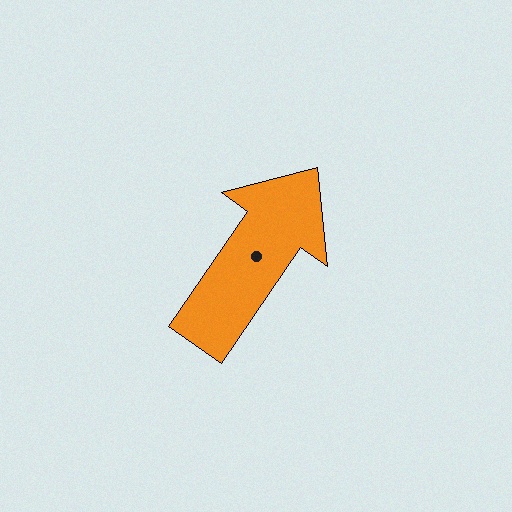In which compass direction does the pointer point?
Northeast.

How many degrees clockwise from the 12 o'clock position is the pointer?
Approximately 35 degrees.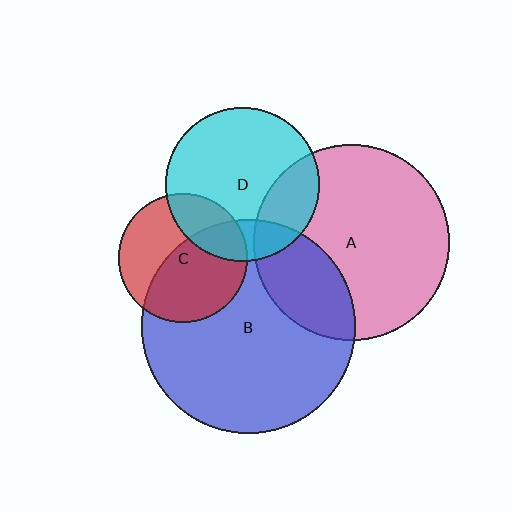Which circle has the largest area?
Circle B (blue).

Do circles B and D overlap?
Yes.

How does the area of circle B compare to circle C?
Approximately 2.7 times.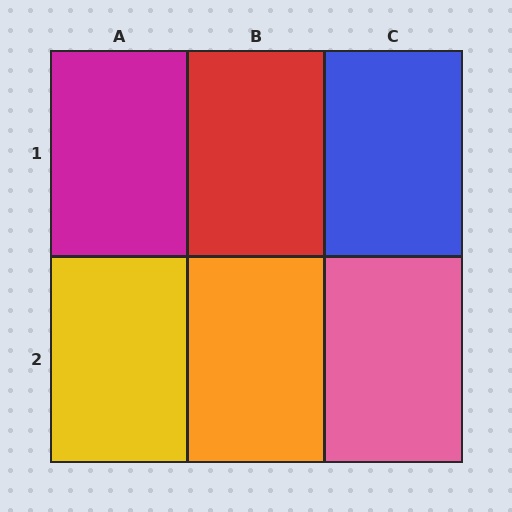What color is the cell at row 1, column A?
Magenta.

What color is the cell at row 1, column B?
Red.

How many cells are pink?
1 cell is pink.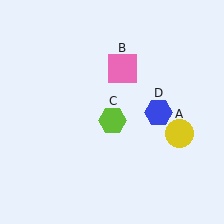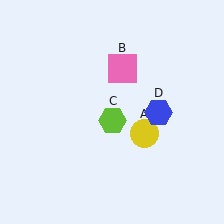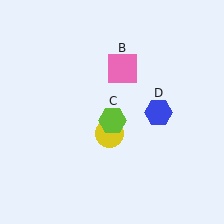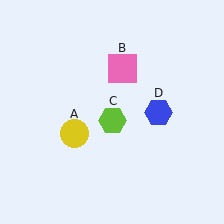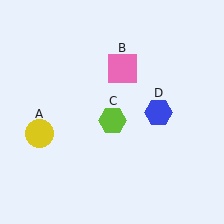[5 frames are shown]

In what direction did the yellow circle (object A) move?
The yellow circle (object A) moved left.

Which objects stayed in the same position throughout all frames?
Pink square (object B) and lime hexagon (object C) and blue hexagon (object D) remained stationary.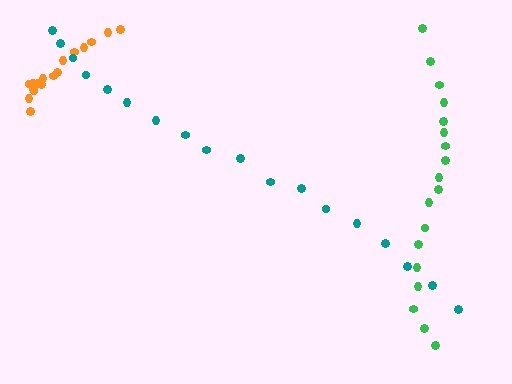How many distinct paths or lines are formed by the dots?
There are 3 distinct paths.